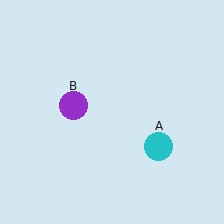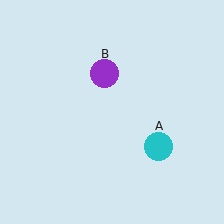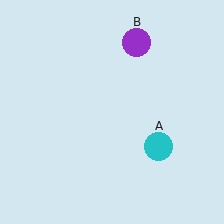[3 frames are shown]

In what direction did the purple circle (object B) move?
The purple circle (object B) moved up and to the right.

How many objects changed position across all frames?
1 object changed position: purple circle (object B).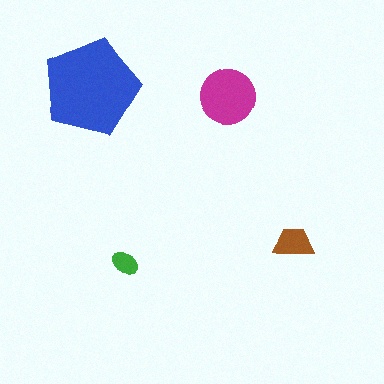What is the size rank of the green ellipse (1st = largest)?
4th.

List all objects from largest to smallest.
The blue pentagon, the magenta circle, the brown trapezoid, the green ellipse.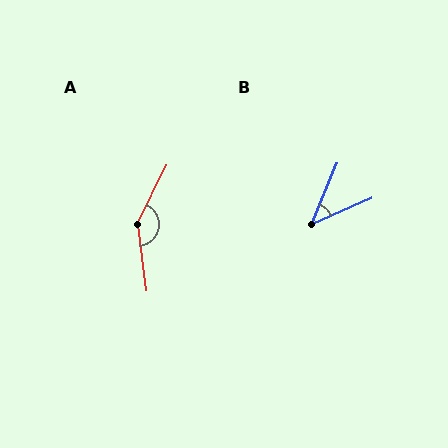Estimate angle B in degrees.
Approximately 44 degrees.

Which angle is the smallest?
B, at approximately 44 degrees.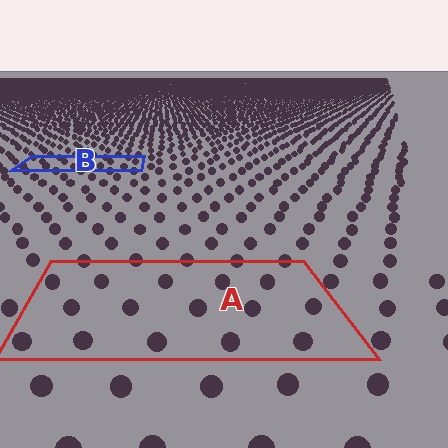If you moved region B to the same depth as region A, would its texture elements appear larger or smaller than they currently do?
They would appear larger. At a closer depth, the same texture elements are projected at a bigger on-screen size.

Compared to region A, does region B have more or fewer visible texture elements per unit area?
Region B has more texture elements per unit area — they are packed more densely because it is farther away.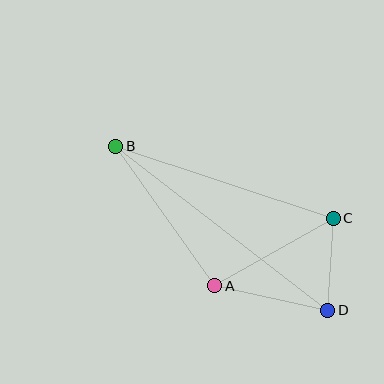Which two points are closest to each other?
Points C and D are closest to each other.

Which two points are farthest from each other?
Points B and D are farthest from each other.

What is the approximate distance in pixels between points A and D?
The distance between A and D is approximately 116 pixels.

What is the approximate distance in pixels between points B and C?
The distance between B and C is approximately 229 pixels.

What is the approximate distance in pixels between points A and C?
The distance between A and C is approximately 137 pixels.